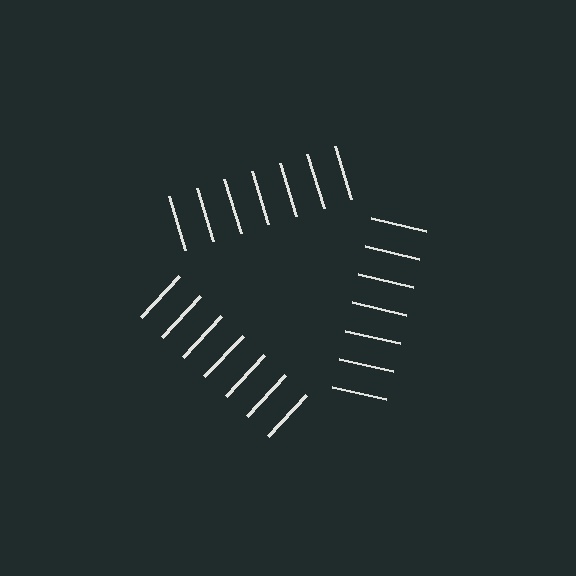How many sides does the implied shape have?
3 sides — the line-ends trace a triangle.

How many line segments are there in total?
21 — 7 along each of the 3 edges.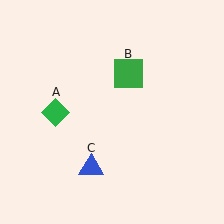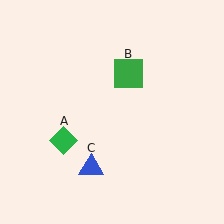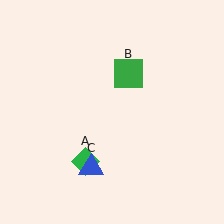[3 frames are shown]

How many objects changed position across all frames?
1 object changed position: green diamond (object A).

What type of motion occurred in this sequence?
The green diamond (object A) rotated counterclockwise around the center of the scene.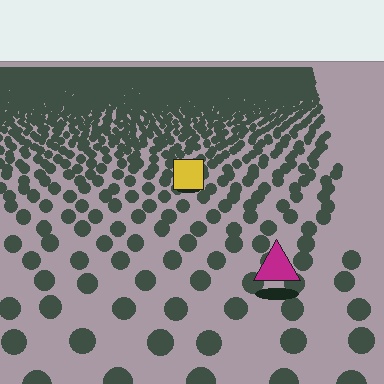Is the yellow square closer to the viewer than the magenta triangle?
No. The magenta triangle is closer — you can tell from the texture gradient: the ground texture is coarser near it.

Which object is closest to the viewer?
The magenta triangle is closest. The texture marks near it are larger and more spread out.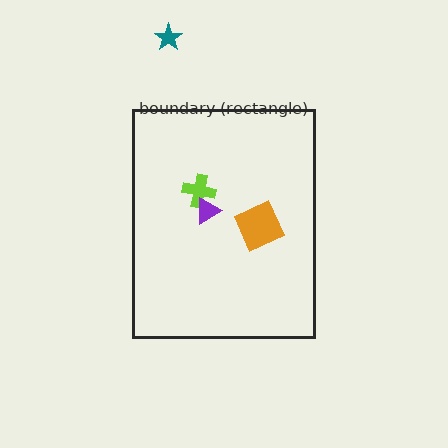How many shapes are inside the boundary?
3 inside, 1 outside.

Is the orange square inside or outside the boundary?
Inside.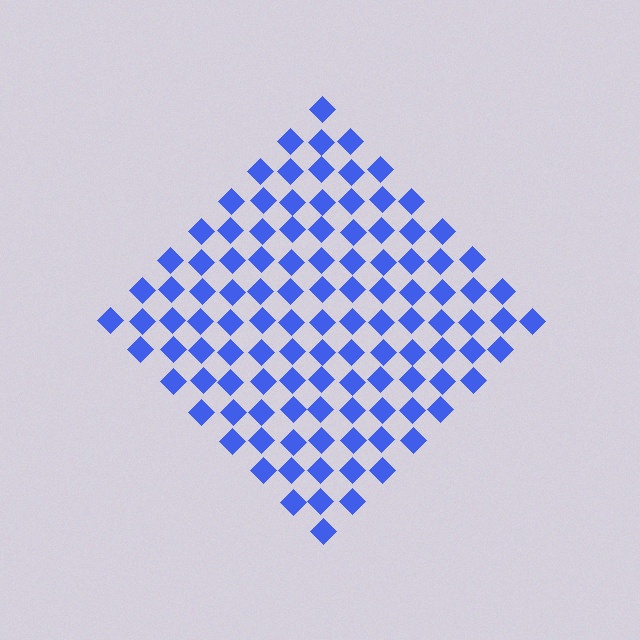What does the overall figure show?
The overall figure shows a diamond.